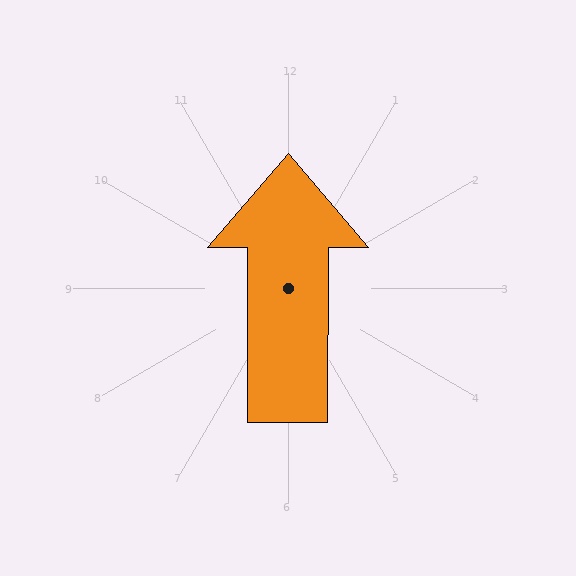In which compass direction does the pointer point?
North.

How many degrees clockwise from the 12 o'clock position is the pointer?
Approximately 0 degrees.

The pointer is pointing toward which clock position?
Roughly 12 o'clock.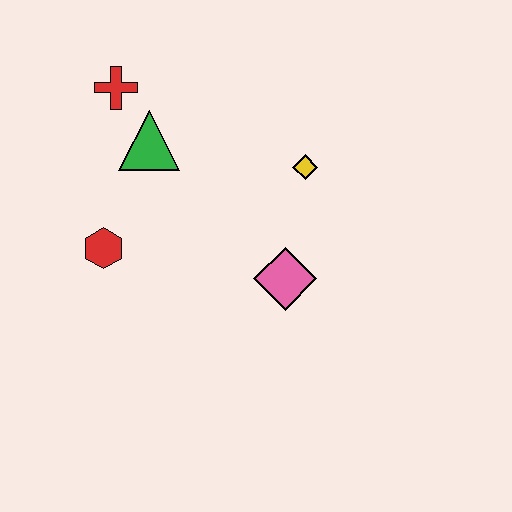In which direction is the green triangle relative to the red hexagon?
The green triangle is above the red hexagon.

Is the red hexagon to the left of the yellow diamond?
Yes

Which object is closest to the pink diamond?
The yellow diamond is closest to the pink diamond.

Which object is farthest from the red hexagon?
The yellow diamond is farthest from the red hexagon.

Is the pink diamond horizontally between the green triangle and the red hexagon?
No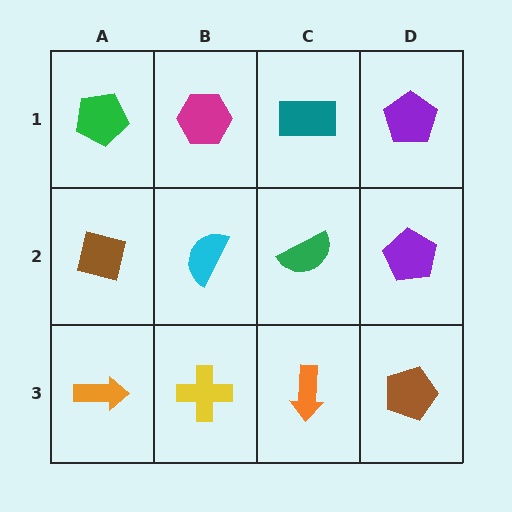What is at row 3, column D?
A brown pentagon.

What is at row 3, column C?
An orange arrow.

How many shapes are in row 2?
4 shapes.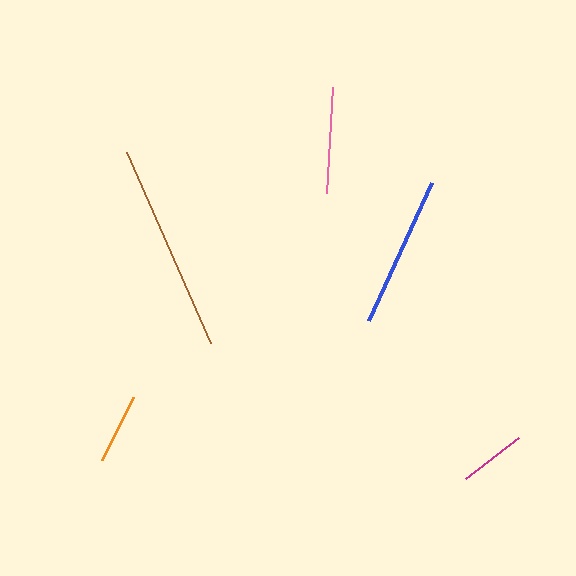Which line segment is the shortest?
The magenta line is the shortest at approximately 67 pixels.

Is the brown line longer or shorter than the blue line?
The brown line is longer than the blue line.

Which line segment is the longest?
The brown line is the longest at approximately 209 pixels.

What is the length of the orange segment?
The orange segment is approximately 70 pixels long.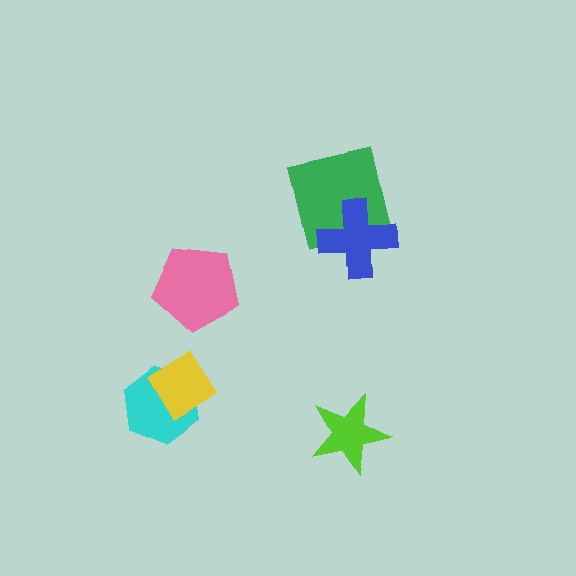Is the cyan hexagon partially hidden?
Yes, it is partially covered by another shape.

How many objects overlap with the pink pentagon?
0 objects overlap with the pink pentagon.